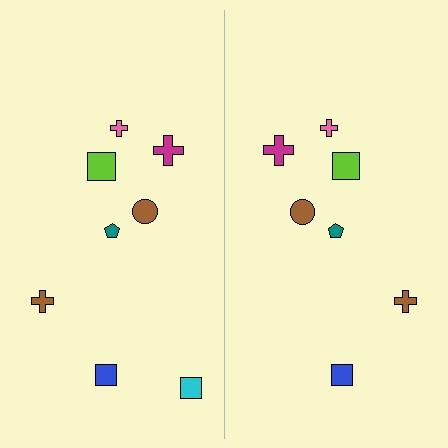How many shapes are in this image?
There are 15 shapes in this image.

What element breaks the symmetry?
A cyan square is missing from the right side.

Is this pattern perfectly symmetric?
No, the pattern is not perfectly symmetric. A cyan square is missing from the right side.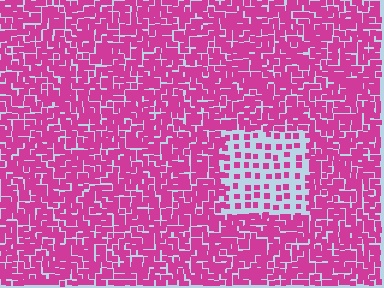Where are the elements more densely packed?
The elements are more densely packed outside the rectangle boundary.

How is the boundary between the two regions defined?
The boundary is defined by a change in element density (approximately 2.9x ratio). All elements are the same color, size, and shape.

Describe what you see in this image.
The image contains small magenta elements arranged at two different densities. A rectangle-shaped region is visible where the elements are less densely packed than the surrounding area.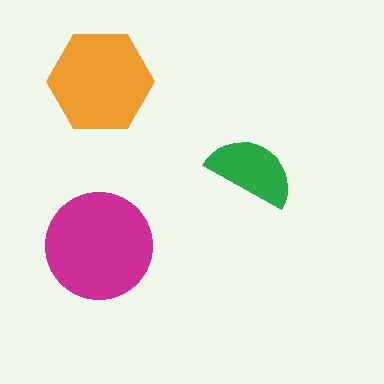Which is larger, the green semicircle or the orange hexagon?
The orange hexagon.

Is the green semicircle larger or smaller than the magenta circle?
Smaller.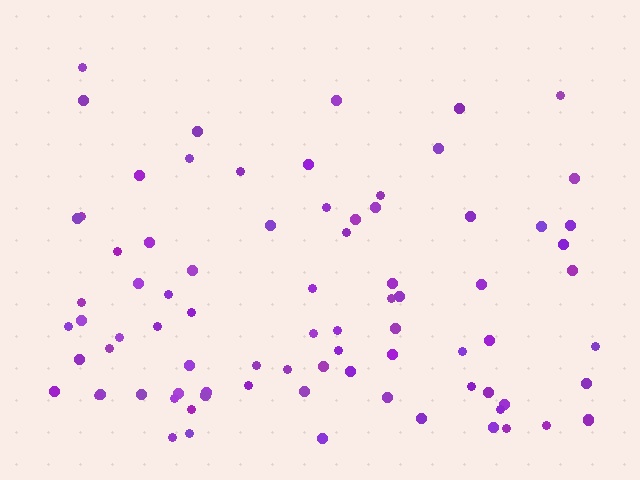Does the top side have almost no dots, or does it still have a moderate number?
Still a moderate number, just noticeably fewer than the bottom.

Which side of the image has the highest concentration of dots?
The bottom.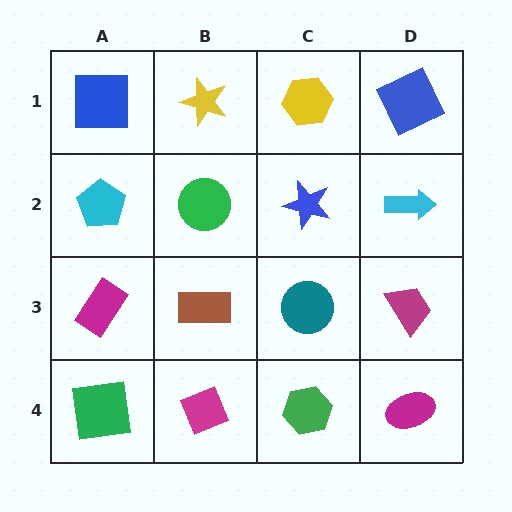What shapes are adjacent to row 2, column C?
A yellow hexagon (row 1, column C), a teal circle (row 3, column C), a green circle (row 2, column B), a cyan arrow (row 2, column D).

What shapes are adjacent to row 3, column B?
A green circle (row 2, column B), a magenta diamond (row 4, column B), a magenta rectangle (row 3, column A), a teal circle (row 3, column C).